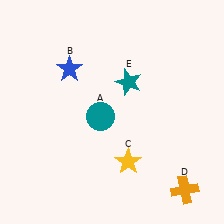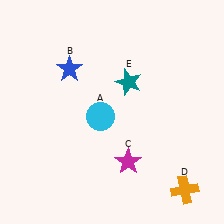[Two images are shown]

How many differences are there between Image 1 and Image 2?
There are 2 differences between the two images.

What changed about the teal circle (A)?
In Image 1, A is teal. In Image 2, it changed to cyan.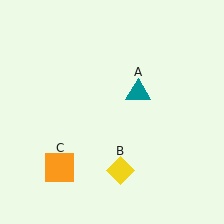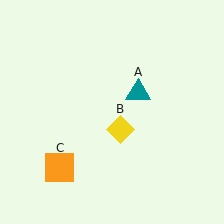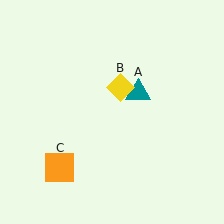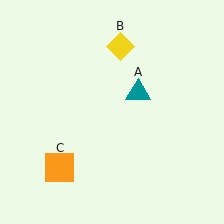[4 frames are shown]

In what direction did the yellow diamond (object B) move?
The yellow diamond (object B) moved up.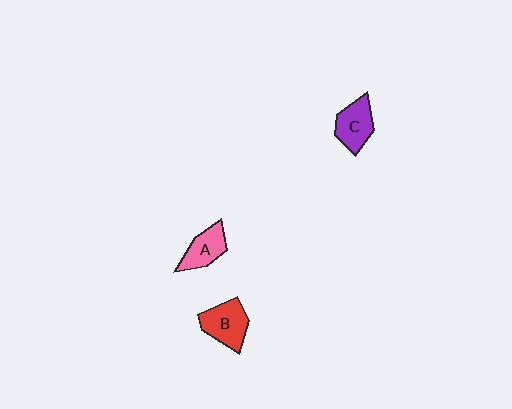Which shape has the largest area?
Shape B (red).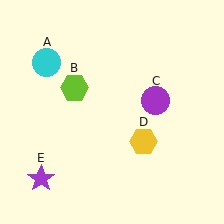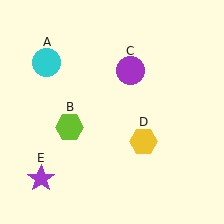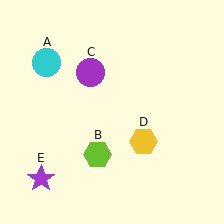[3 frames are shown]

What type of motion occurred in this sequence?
The lime hexagon (object B), purple circle (object C) rotated counterclockwise around the center of the scene.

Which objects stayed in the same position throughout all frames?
Cyan circle (object A) and yellow hexagon (object D) and purple star (object E) remained stationary.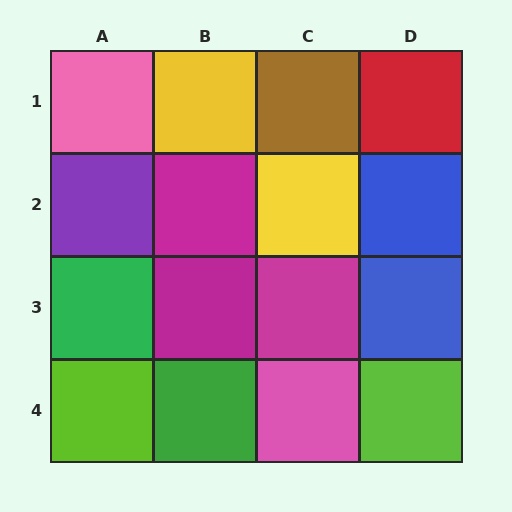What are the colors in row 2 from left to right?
Purple, magenta, yellow, blue.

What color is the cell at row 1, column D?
Red.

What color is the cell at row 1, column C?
Brown.